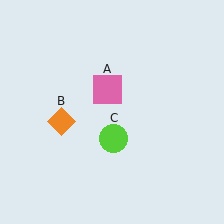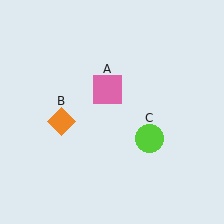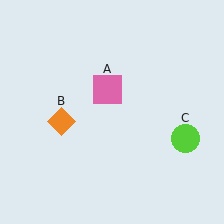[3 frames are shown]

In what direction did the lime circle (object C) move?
The lime circle (object C) moved right.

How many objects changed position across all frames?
1 object changed position: lime circle (object C).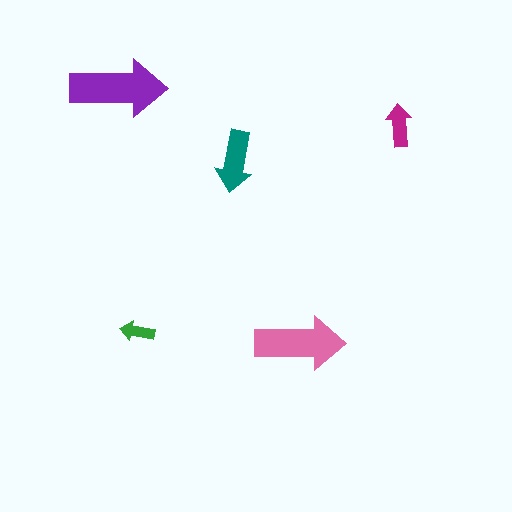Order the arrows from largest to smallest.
the purple one, the pink one, the teal one, the magenta one, the green one.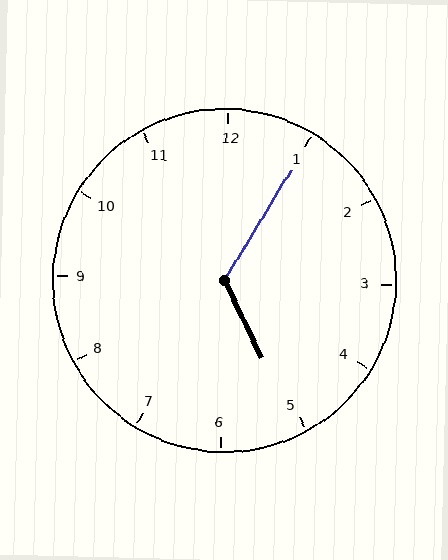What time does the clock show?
5:05.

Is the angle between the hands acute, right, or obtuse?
It is obtuse.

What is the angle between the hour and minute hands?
Approximately 122 degrees.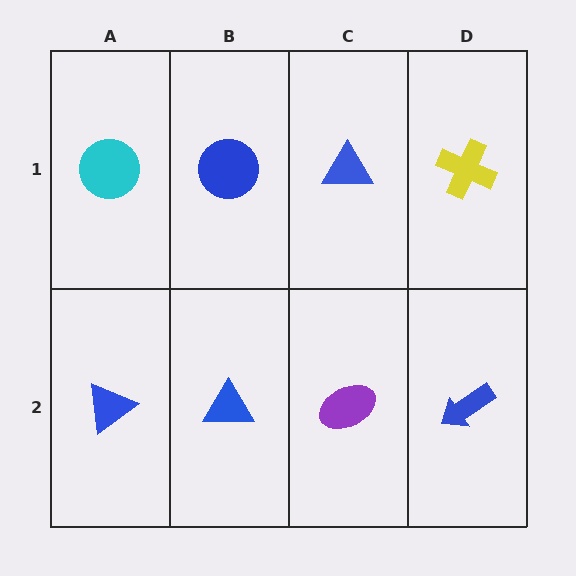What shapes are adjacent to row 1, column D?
A blue arrow (row 2, column D), a blue triangle (row 1, column C).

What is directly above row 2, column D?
A yellow cross.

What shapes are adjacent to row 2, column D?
A yellow cross (row 1, column D), a purple ellipse (row 2, column C).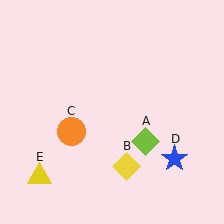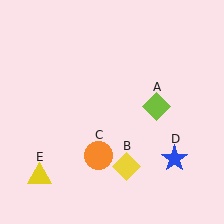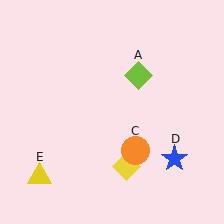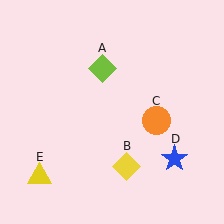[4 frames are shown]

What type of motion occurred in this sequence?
The lime diamond (object A), orange circle (object C) rotated counterclockwise around the center of the scene.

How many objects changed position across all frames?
2 objects changed position: lime diamond (object A), orange circle (object C).